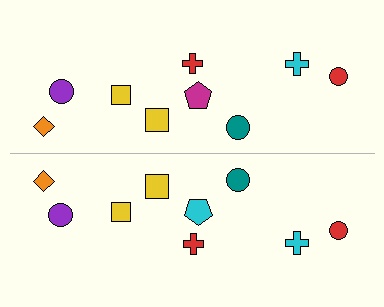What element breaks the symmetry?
The cyan pentagon on the bottom side breaks the symmetry — its mirror counterpart is magenta.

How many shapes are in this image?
There are 18 shapes in this image.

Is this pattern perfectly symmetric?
No, the pattern is not perfectly symmetric. The cyan pentagon on the bottom side breaks the symmetry — its mirror counterpart is magenta.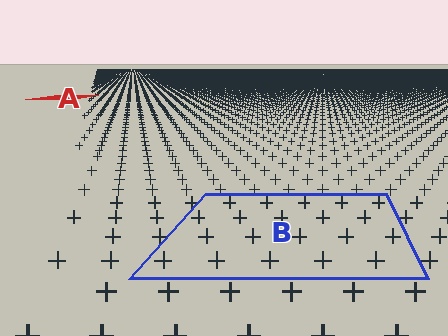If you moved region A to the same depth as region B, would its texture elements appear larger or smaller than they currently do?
They would appear larger. At a closer depth, the same texture elements are projected at a bigger on-screen size.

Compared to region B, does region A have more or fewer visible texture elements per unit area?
Region A has more texture elements per unit area — they are packed more densely because it is farther away.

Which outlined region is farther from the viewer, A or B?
Region A is farther from the viewer — the texture elements inside it appear smaller and more densely packed.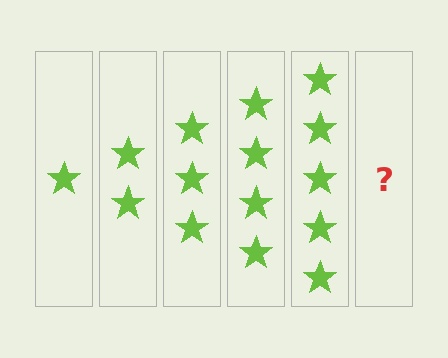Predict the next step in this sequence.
The next step is 6 stars.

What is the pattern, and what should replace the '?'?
The pattern is that each step adds one more star. The '?' should be 6 stars.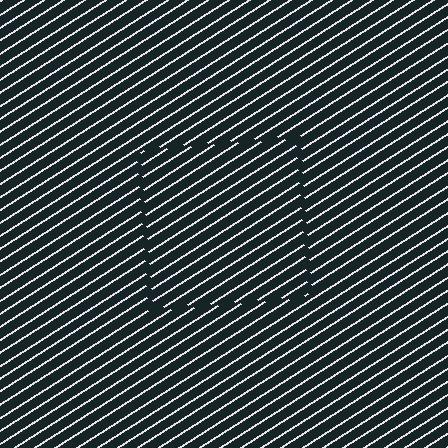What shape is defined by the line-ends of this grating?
An illusory square. The interior of the shape contains the same grating, shifted by half a period — the contour is defined by the phase discontinuity where line-ends from the inner and outer gratings abut.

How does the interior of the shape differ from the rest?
The interior of the shape contains the same grating, shifted by half a period — the contour is defined by the phase discontinuity where line-ends from the inner and outer gratings abut.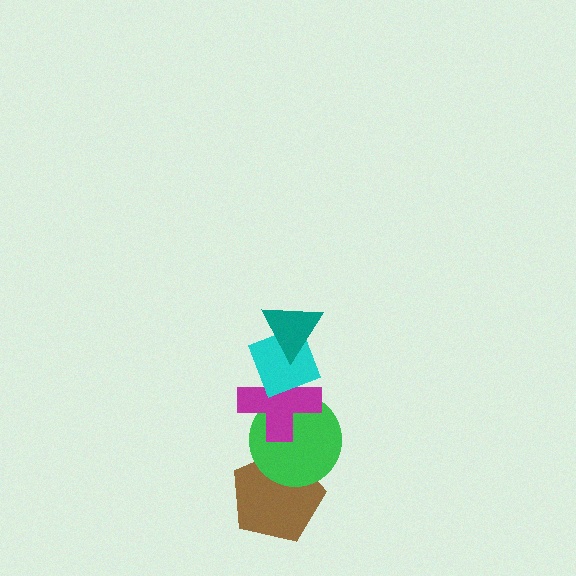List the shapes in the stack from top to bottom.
From top to bottom: the teal triangle, the cyan diamond, the magenta cross, the green circle, the brown pentagon.